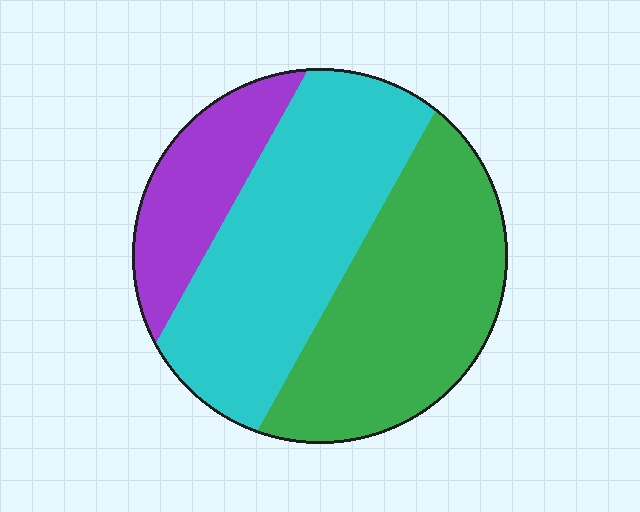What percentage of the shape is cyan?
Cyan takes up about two fifths (2/5) of the shape.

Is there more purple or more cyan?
Cyan.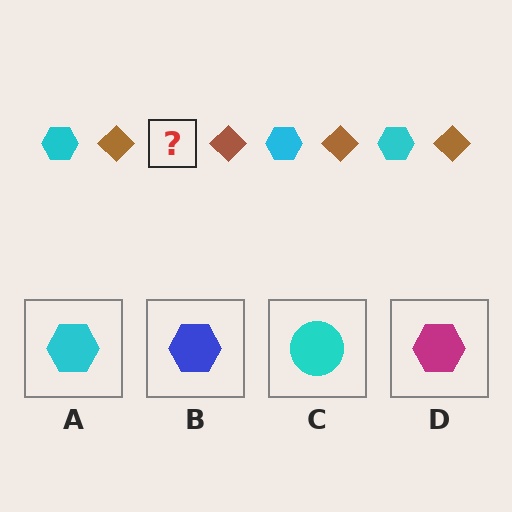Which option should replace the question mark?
Option A.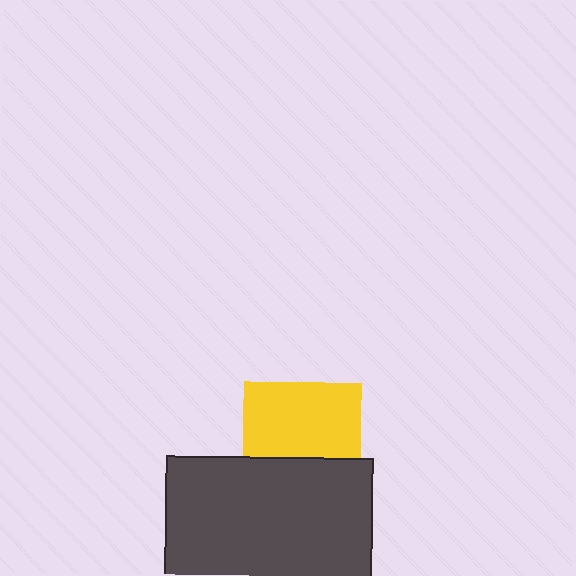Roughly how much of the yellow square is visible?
About half of it is visible (roughly 64%).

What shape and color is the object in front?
The object in front is a dark gray rectangle.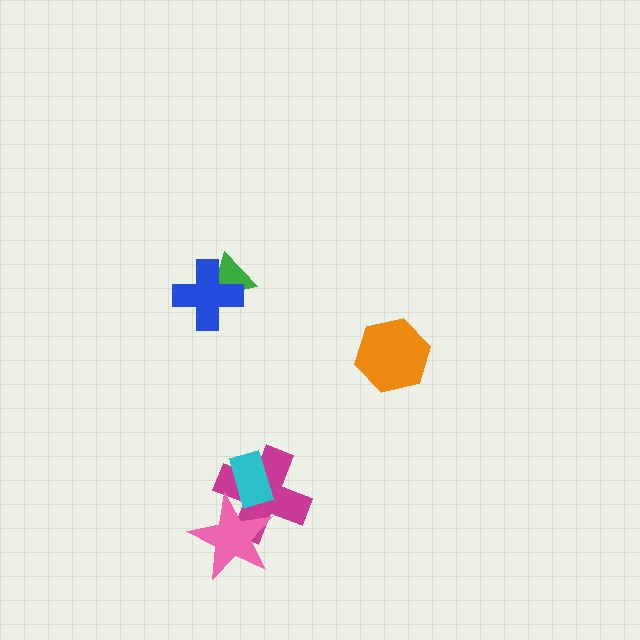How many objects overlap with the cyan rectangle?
2 objects overlap with the cyan rectangle.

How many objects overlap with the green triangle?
1 object overlaps with the green triangle.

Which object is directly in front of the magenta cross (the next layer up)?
The cyan rectangle is directly in front of the magenta cross.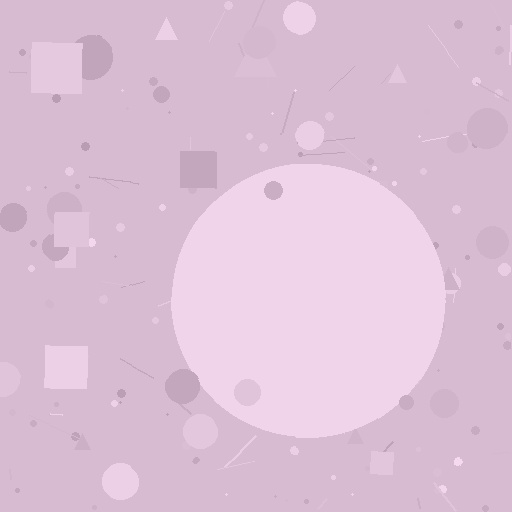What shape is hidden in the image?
A circle is hidden in the image.